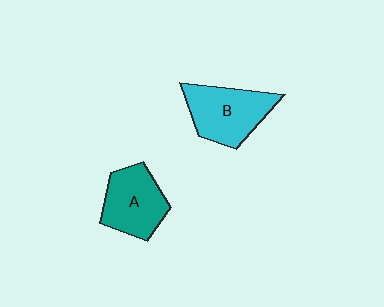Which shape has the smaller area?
Shape A (teal).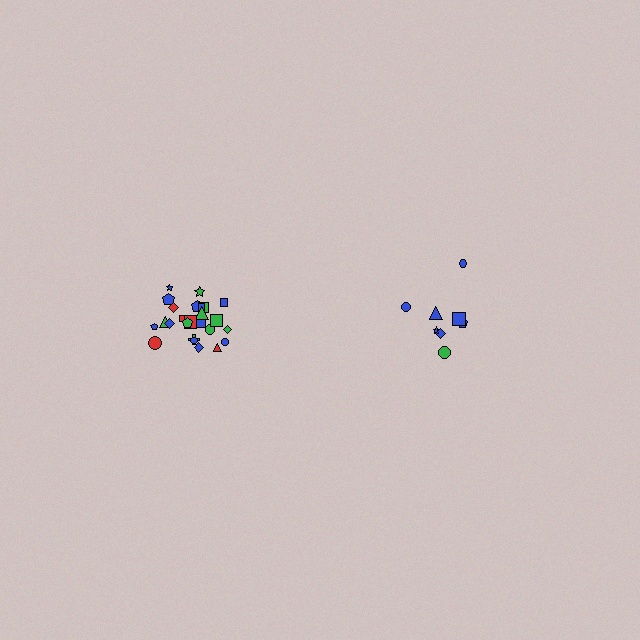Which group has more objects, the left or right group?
The left group.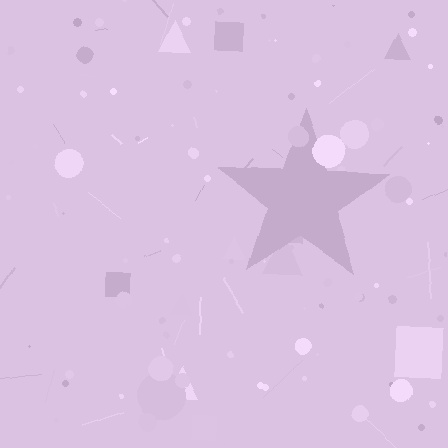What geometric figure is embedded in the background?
A star is embedded in the background.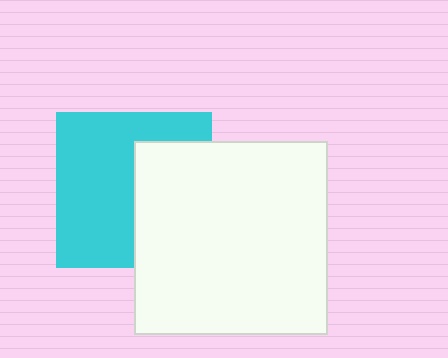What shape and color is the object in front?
The object in front is a white square.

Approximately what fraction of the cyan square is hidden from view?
Roughly 40% of the cyan square is hidden behind the white square.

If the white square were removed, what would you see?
You would see the complete cyan square.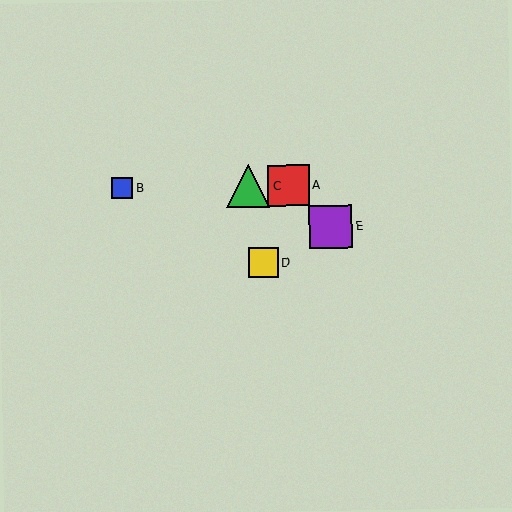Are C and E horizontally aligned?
No, C is at y≈186 and E is at y≈227.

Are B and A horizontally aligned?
Yes, both are at y≈188.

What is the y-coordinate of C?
Object C is at y≈186.